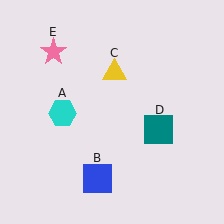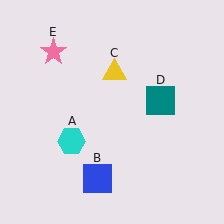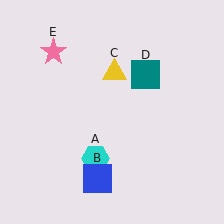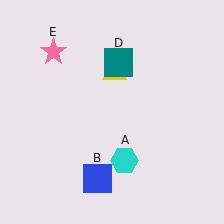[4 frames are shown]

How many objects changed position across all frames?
2 objects changed position: cyan hexagon (object A), teal square (object D).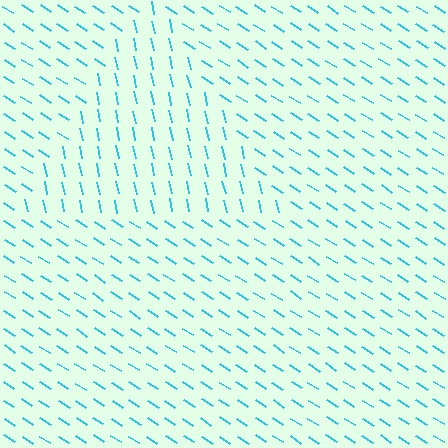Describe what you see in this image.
The image is filled with small cyan line segments. A triangle region in the image has lines oriented differently from the surrounding lines, creating a visible texture boundary.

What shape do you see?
I see a triangle.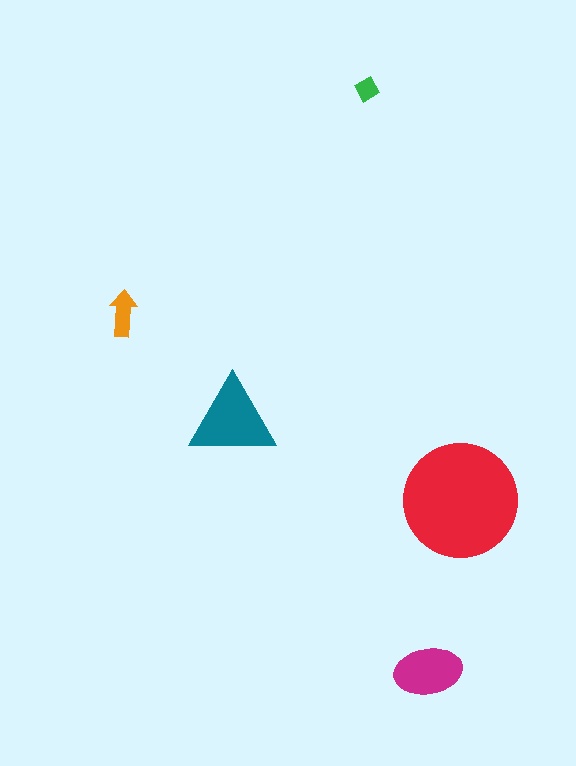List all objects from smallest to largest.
The green diamond, the orange arrow, the magenta ellipse, the teal triangle, the red circle.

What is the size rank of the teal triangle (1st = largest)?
2nd.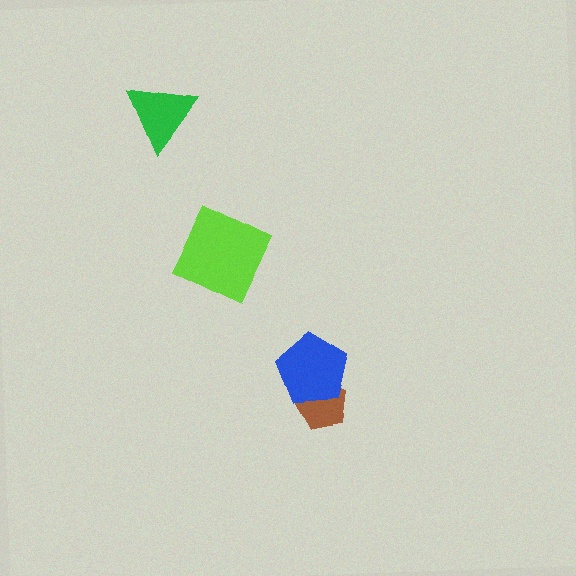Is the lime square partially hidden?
No, no other shape covers it.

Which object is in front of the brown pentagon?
The blue pentagon is in front of the brown pentagon.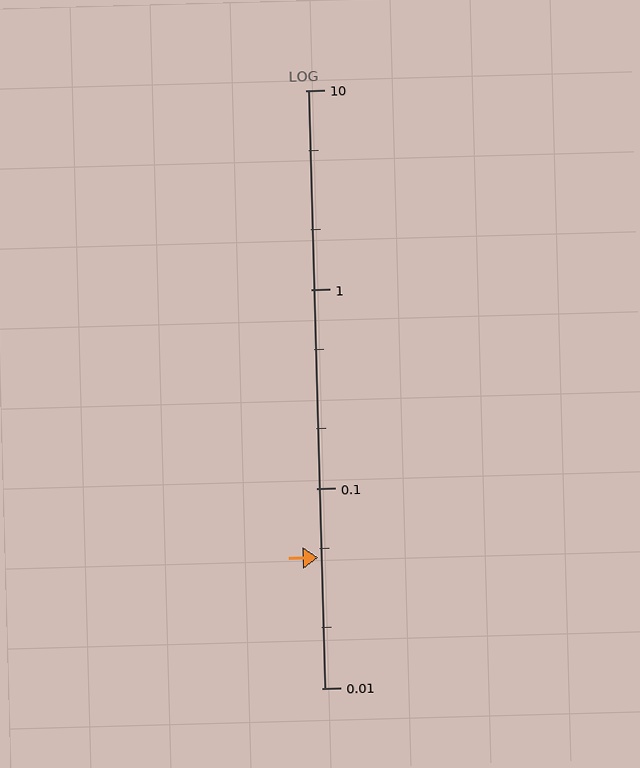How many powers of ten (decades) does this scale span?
The scale spans 3 decades, from 0.01 to 10.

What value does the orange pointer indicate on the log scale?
The pointer indicates approximately 0.045.